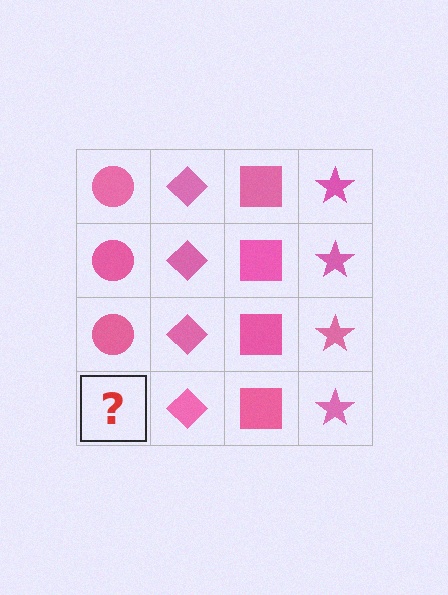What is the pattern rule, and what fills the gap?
The rule is that each column has a consistent shape. The gap should be filled with a pink circle.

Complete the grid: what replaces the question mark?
The question mark should be replaced with a pink circle.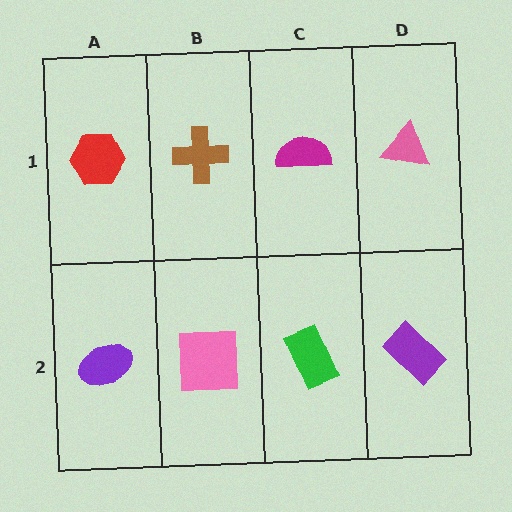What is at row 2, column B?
A pink square.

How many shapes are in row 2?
4 shapes.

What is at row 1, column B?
A brown cross.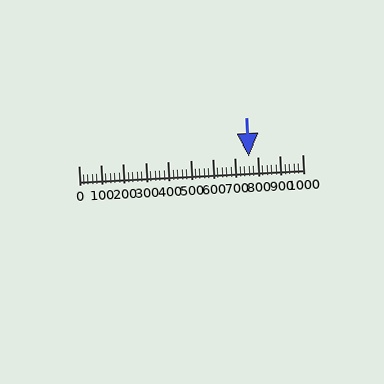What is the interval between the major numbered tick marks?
The major tick marks are spaced 100 units apart.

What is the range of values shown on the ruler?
The ruler shows values from 0 to 1000.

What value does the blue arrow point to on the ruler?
The blue arrow points to approximately 763.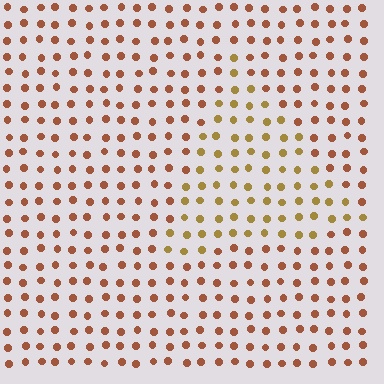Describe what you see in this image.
The image is filled with small brown elements in a uniform arrangement. A triangle-shaped region is visible where the elements are tinted to a slightly different hue, forming a subtle color boundary.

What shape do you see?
I see a triangle.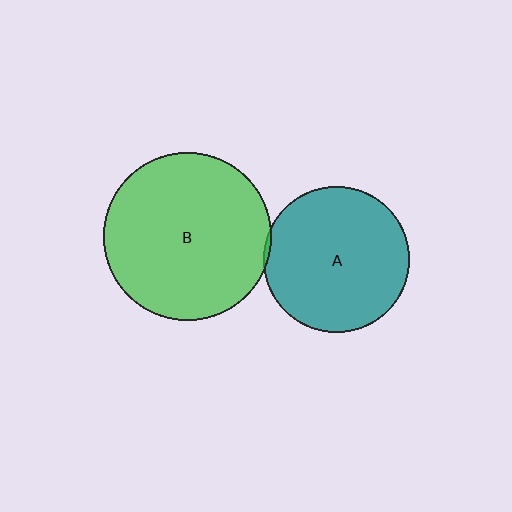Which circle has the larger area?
Circle B (green).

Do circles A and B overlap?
Yes.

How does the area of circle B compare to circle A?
Approximately 1.3 times.